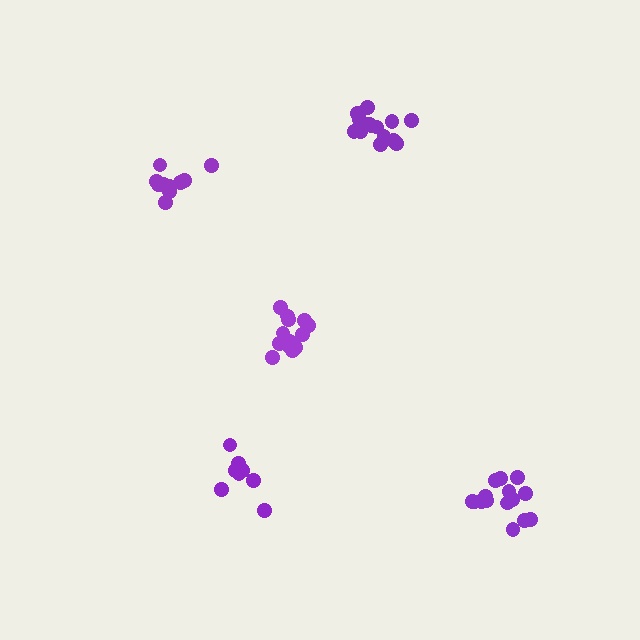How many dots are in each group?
Group 1: 15 dots, Group 2: 9 dots, Group 3: 14 dots, Group 4: 10 dots, Group 5: 15 dots (63 total).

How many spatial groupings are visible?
There are 5 spatial groupings.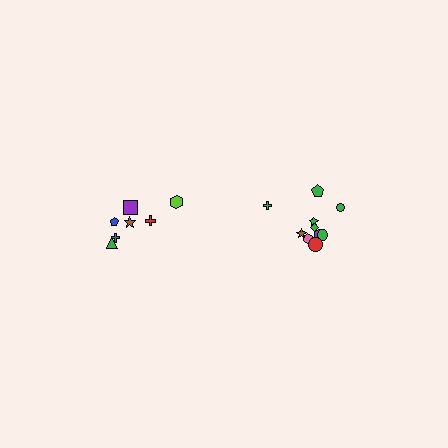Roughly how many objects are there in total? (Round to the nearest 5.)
Roughly 15 objects in total.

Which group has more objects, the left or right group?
The right group.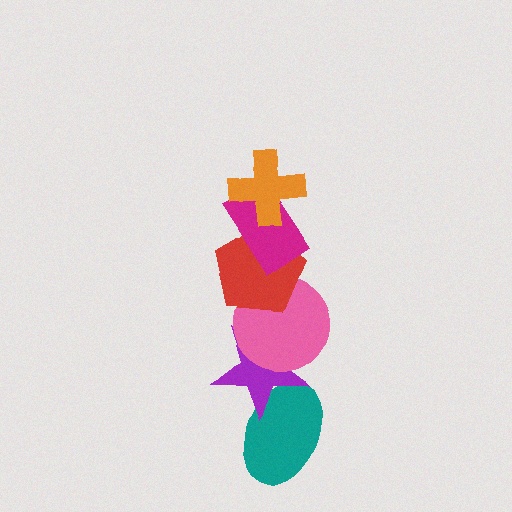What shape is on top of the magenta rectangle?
The orange cross is on top of the magenta rectangle.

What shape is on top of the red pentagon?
The magenta rectangle is on top of the red pentagon.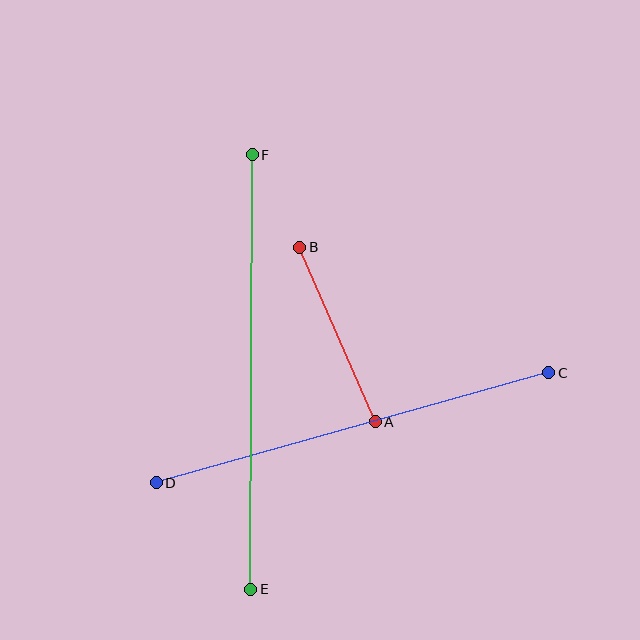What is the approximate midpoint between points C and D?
The midpoint is at approximately (352, 428) pixels.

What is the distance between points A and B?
The distance is approximately 190 pixels.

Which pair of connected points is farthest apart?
Points E and F are farthest apart.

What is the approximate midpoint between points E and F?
The midpoint is at approximately (252, 372) pixels.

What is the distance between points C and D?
The distance is approximately 408 pixels.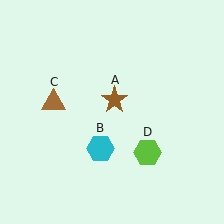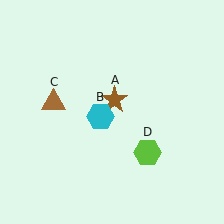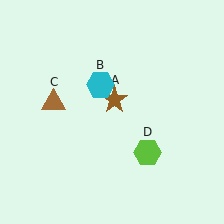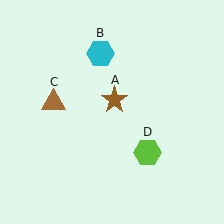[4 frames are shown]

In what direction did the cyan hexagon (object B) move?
The cyan hexagon (object B) moved up.